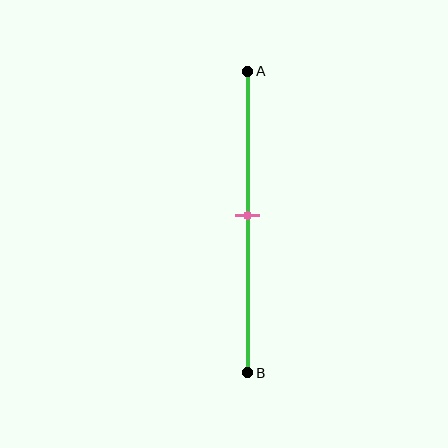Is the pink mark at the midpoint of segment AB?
Yes, the mark is approximately at the midpoint.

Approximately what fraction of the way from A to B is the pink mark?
The pink mark is approximately 50% of the way from A to B.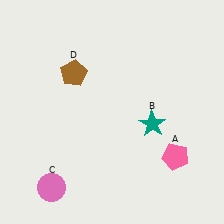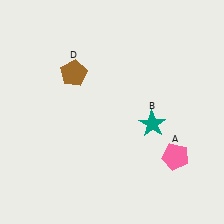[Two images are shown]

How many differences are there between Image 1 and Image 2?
There is 1 difference between the two images.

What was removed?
The pink circle (C) was removed in Image 2.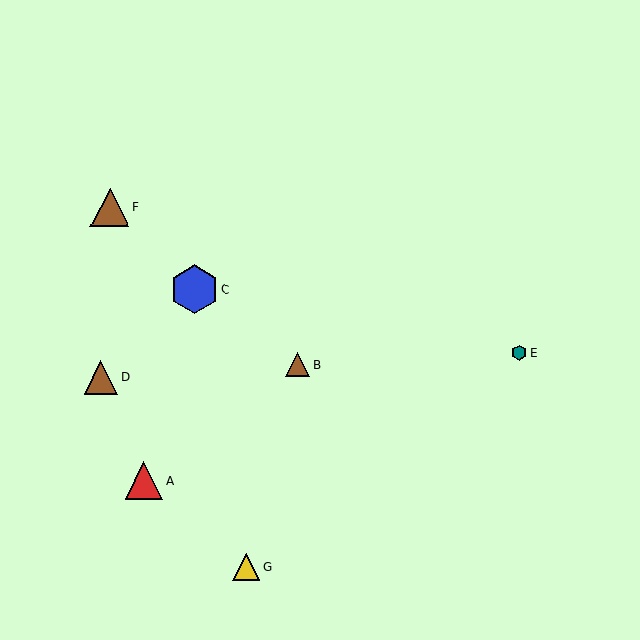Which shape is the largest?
The blue hexagon (labeled C) is the largest.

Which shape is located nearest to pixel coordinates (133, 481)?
The red triangle (labeled A) at (144, 481) is nearest to that location.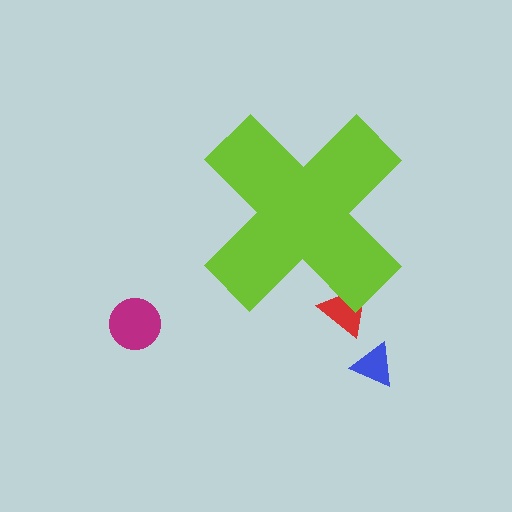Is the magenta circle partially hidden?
No, the magenta circle is fully visible.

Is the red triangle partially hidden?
Yes, the red triangle is partially hidden behind the lime cross.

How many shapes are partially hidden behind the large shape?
1 shape is partially hidden.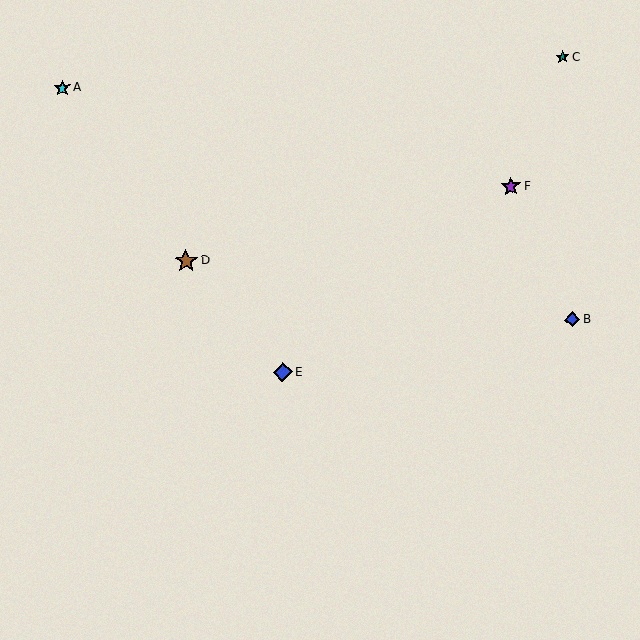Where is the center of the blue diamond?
The center of the blue diamond is at (283, 372).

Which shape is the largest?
The brown star (labeled D) is the largest.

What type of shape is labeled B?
Shape B is a blue diamond.